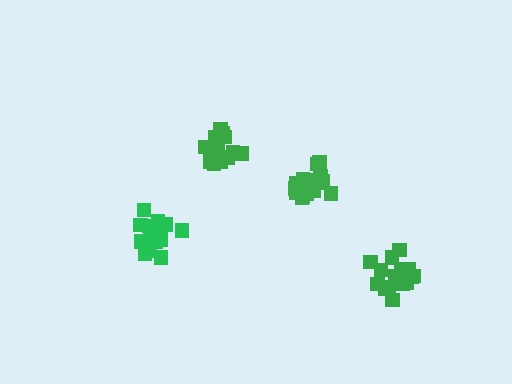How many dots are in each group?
Group 1: 14 dots, Group 2: 18 dots, Group 3: 17 dots, Group 4: 16 dots (65 total).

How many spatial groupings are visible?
There are 4 spatial groupings.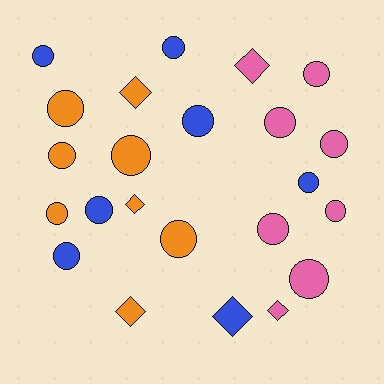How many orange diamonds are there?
There are 3 orange diamonds.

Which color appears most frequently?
Orange, with 8 objects.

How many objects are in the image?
There are 23 objects.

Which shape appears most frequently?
Circle, with 17 objects.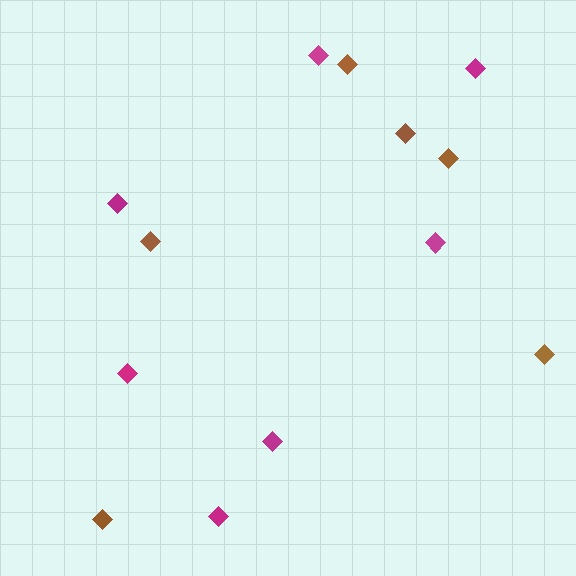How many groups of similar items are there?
There are 2 groups: one group of brown diamonds (6) and one group of magenta diamonds (7).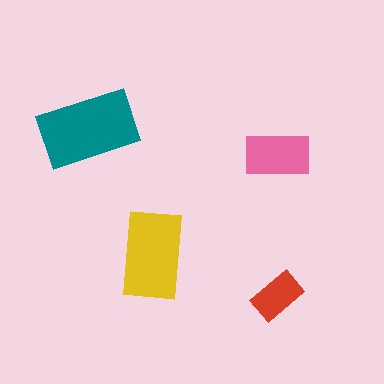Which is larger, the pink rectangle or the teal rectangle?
The teal one.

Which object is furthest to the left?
The teal rectangle is leftmost.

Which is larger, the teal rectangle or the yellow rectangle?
The teal one.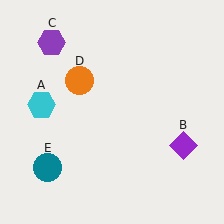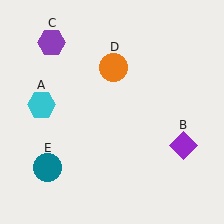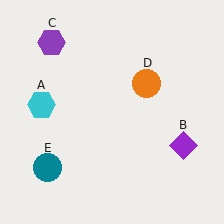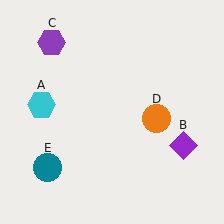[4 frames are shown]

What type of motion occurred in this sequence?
The orange circle (object D) rotated clockwise around the center of the scene.